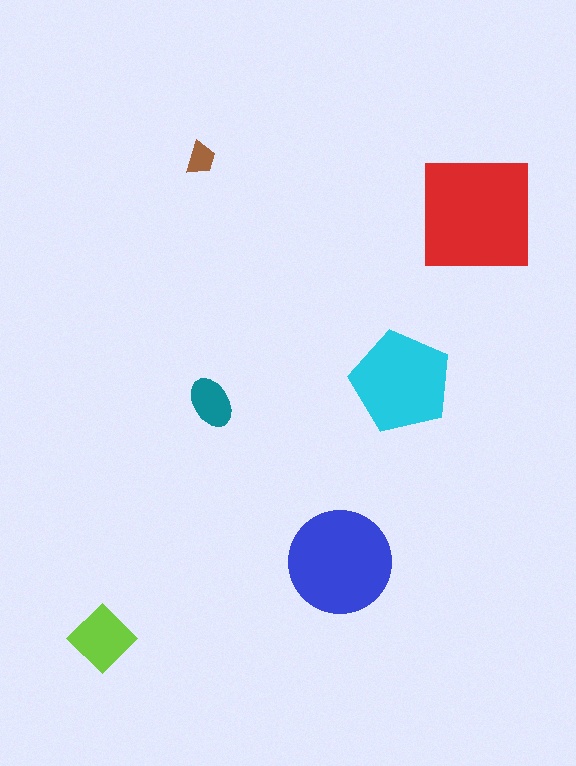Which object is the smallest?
The brown trapezoid.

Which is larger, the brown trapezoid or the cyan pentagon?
The cyan pentagon.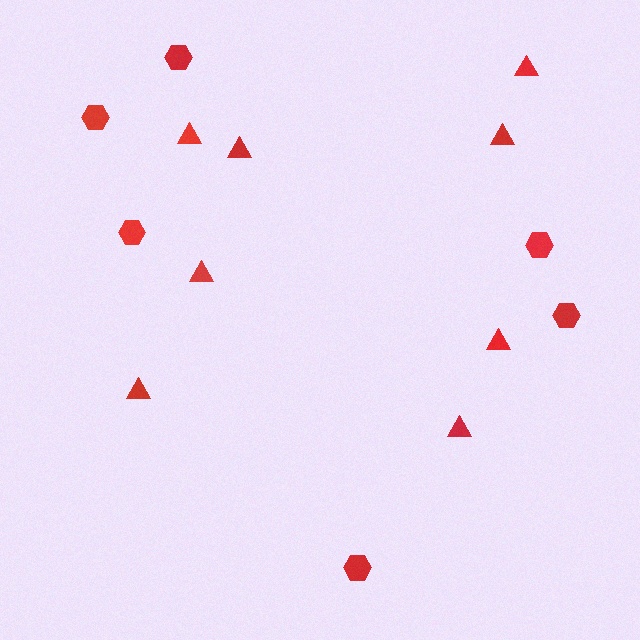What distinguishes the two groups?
There are 2 groups: one group of hexagons (6) and one group of triangles (8).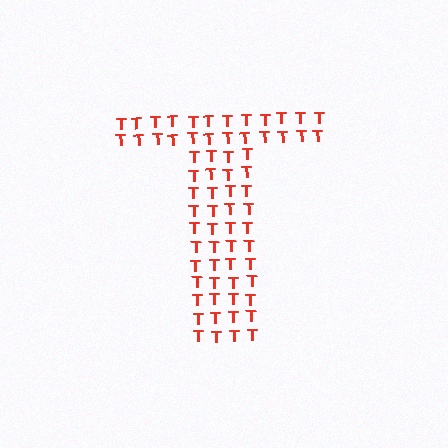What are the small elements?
The small elements are letter T's.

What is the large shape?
The large shape is the letter T.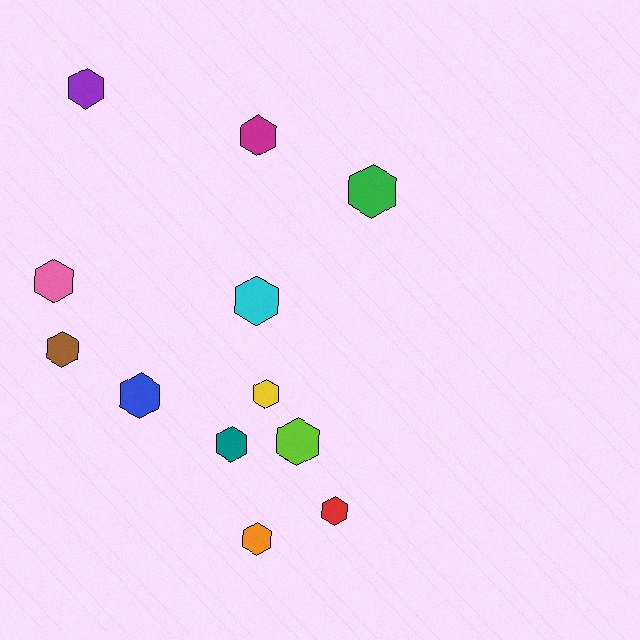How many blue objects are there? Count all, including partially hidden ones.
There is 1 blue object.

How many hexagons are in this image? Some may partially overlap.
There are 12 hexagons.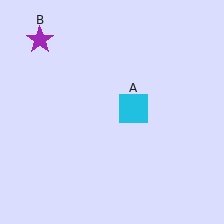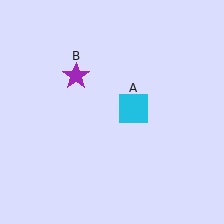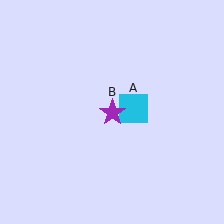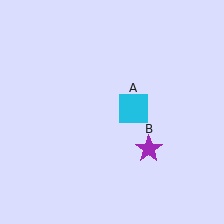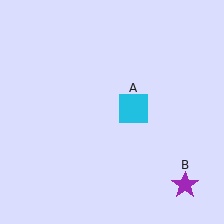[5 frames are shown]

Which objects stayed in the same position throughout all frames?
Cyan square (object A) remained stationary.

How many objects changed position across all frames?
1 object changed position: purple star (object B).